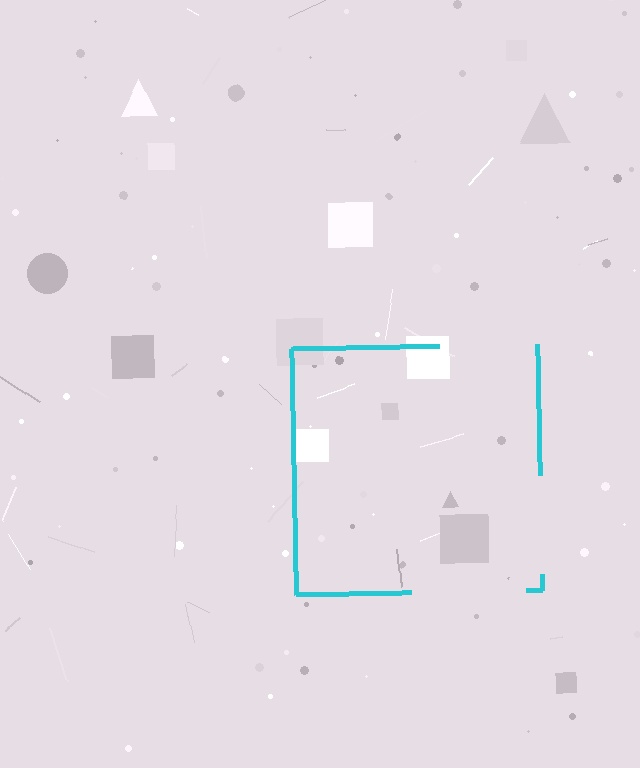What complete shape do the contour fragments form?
The contour fragments form a square.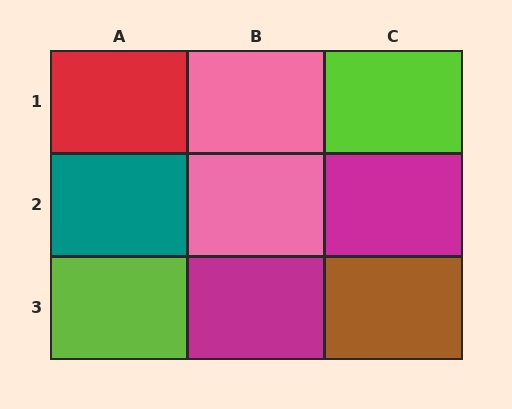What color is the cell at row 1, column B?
Pink.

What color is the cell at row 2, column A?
Teal.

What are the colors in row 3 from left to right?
Lime, magenta, brown.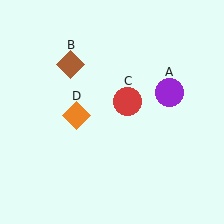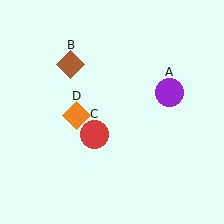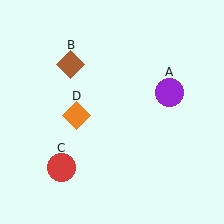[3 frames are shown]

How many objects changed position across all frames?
1 object changed position: red circle (object C).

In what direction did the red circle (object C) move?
The red circle (object C) moved down and to the left.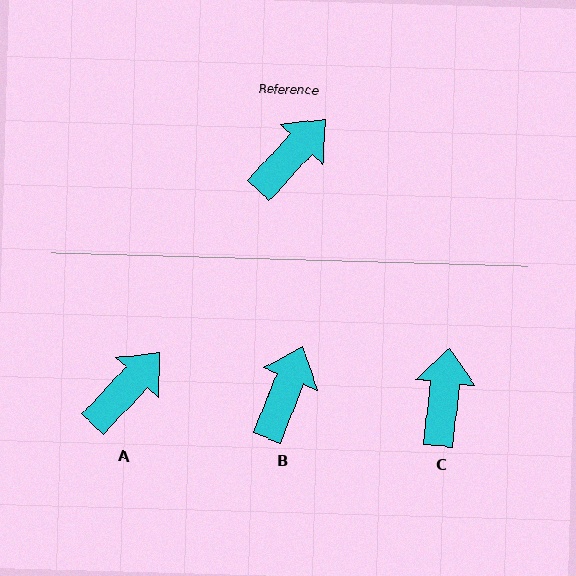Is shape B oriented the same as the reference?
No, it is off by about 21 degrees.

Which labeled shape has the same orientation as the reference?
A.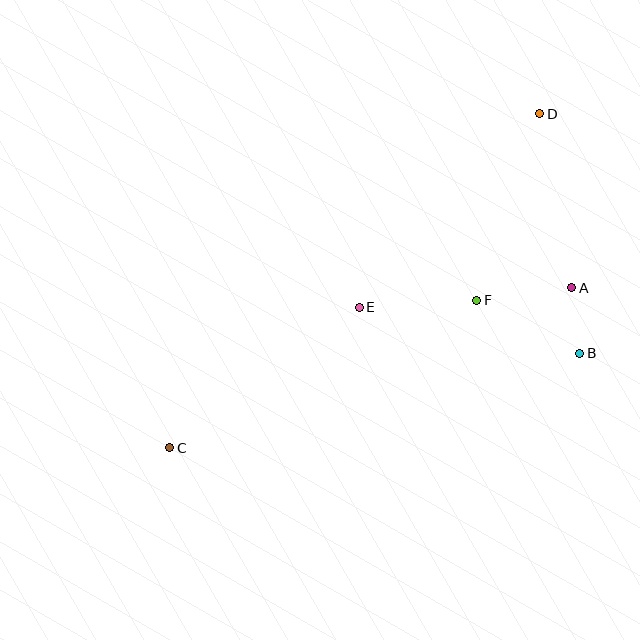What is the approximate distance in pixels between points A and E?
The distance between A and E is approximately 213 pixels.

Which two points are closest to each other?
Points A and B are closest to each other.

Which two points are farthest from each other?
Points C and D are farthest from each other.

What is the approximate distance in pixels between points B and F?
The distance between B and F is approximately 116 pixels.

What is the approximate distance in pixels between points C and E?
The distance between C and E is approximately 236 pixels.